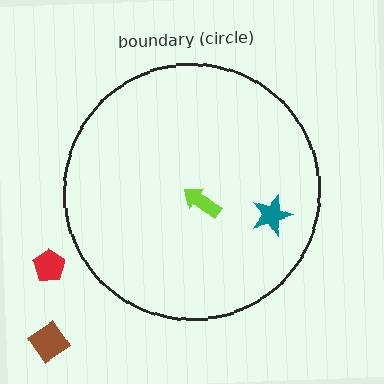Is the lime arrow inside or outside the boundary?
Inside.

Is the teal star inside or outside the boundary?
Inside.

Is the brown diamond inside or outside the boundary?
Outside.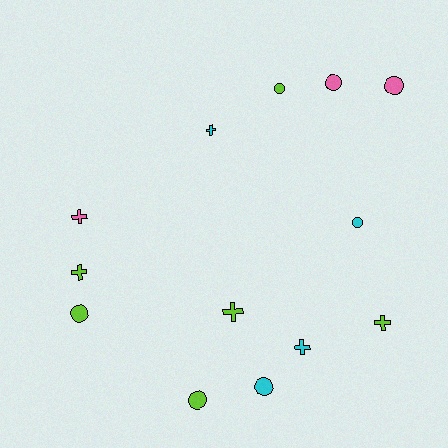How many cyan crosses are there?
There are 2 cyan crosses.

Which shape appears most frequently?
Circle, with 7 objects.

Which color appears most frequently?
Lime, with 6 objects.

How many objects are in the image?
There are 13 objects.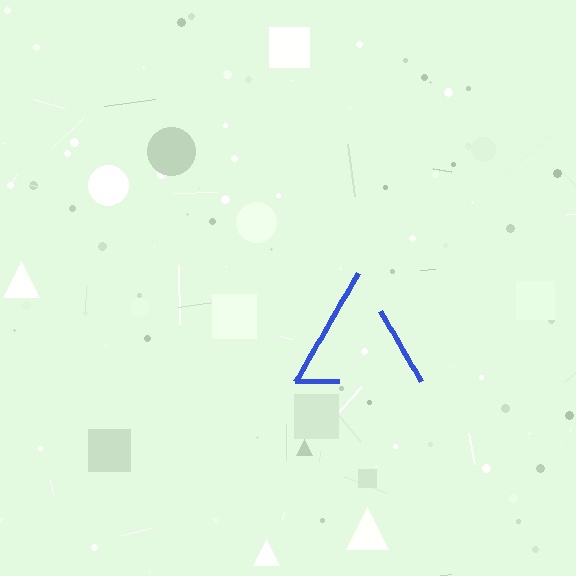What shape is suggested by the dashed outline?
The dashed outline suggests a triangle.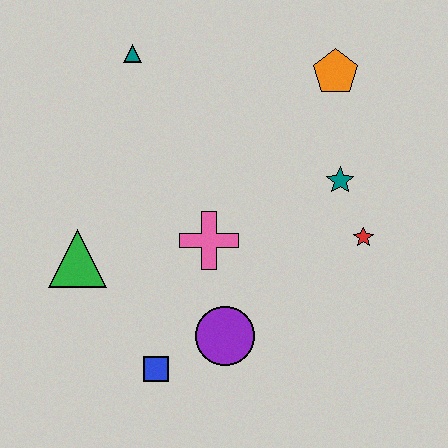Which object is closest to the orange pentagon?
The teal star is closest to the orange pentagon.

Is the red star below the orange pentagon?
Yes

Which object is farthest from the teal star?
The green triangle is farthest from the teal star.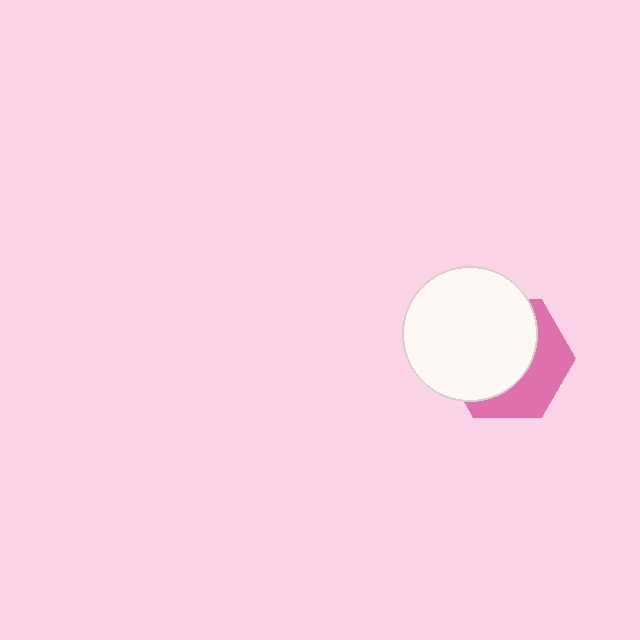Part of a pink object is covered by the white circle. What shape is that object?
It is a hexagon.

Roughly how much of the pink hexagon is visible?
A small part of it is visible (roughly 38%).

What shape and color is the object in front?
The object in front is a white circle.